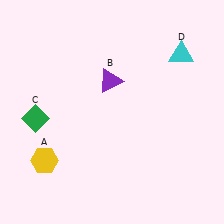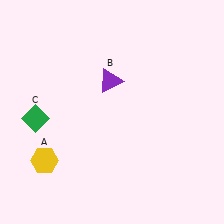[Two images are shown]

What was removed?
The cyan triangle (D) was removed in Image 2.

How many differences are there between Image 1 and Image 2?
There is 1 difference between the two images.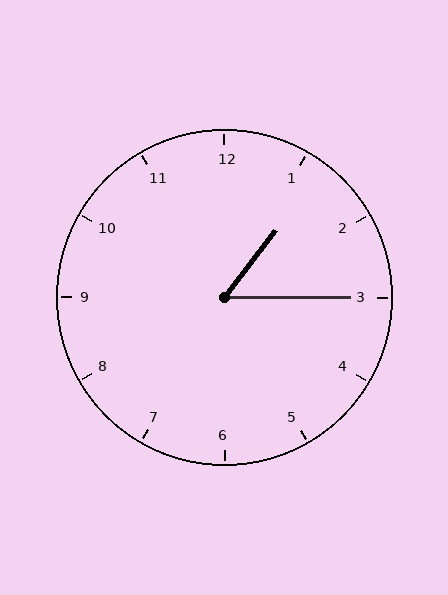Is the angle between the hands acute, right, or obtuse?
It is acute.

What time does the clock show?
1:15.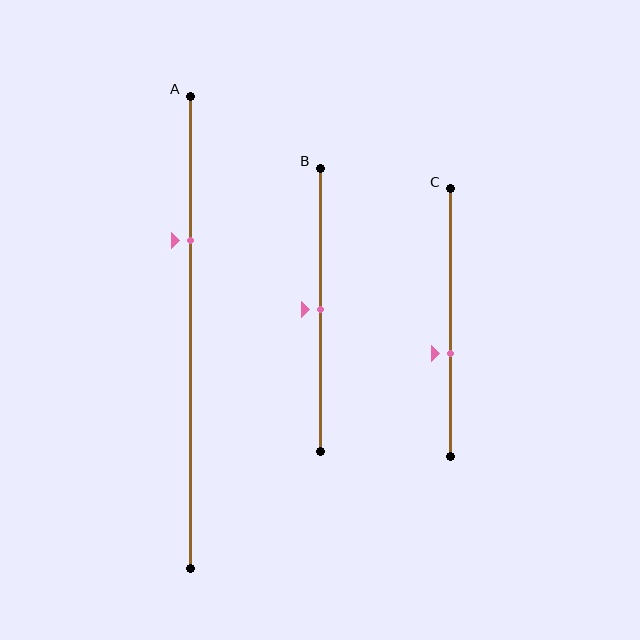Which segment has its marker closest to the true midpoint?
Segment B has its marker closest to the true midpoint.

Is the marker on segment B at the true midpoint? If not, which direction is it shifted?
Yes, the marker on segment B is at the true midpoint.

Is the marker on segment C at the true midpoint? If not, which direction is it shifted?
No, the marker on segment C is shifted downward by about 12% of the segment length.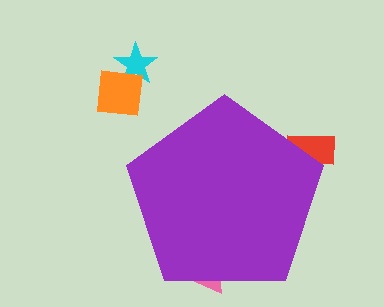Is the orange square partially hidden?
No, the orange square is fully visible.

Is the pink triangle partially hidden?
Yes, the pink triangle is partially hidden behind the purple pentagon.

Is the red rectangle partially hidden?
Yes, the red rectangle is partially hidden behind the purple pentagon.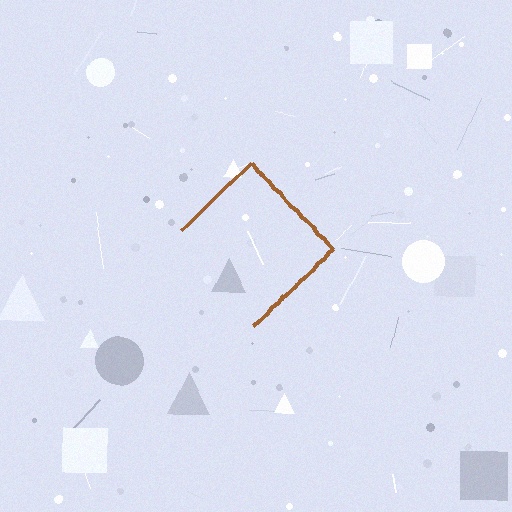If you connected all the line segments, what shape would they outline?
They would outline a diamond.